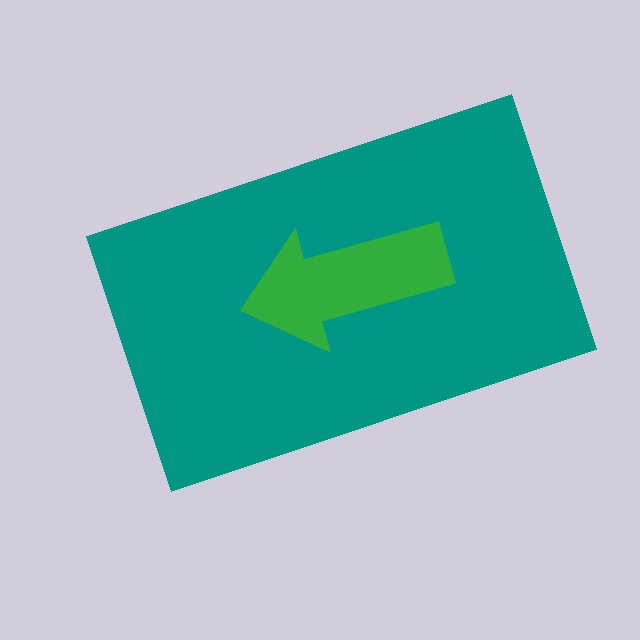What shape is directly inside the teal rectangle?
The green arrow.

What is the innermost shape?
The green arrow.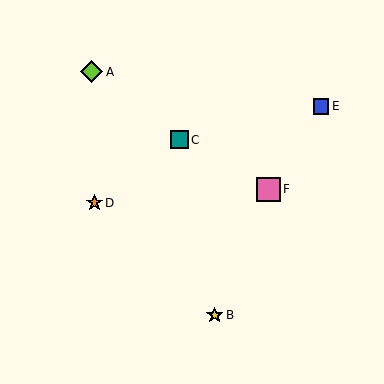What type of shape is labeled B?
Shape B is a yellow star.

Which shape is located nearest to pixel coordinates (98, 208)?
The orange star (labeled D) at (94, 203) is nearest to that location.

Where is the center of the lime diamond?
The center of the lime diamond is at (91, 72).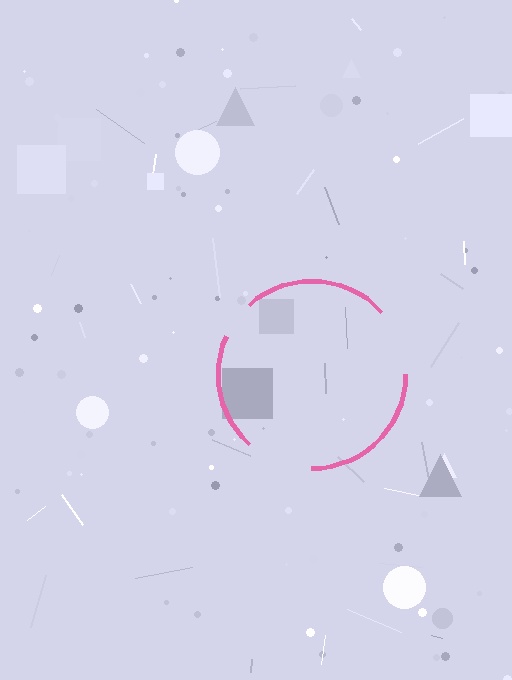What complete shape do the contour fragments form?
The contour fragments form a circle.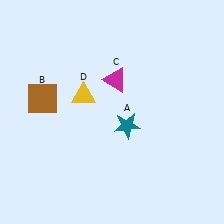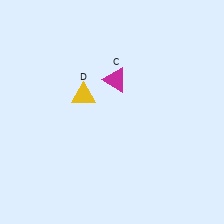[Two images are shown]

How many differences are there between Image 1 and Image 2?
There are 2 differences between the two images.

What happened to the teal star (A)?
The teal star (A) was removed in Image 2. It was in the bottom-right area of Image 1.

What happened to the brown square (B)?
The brown square (B) was removed in Image 2. It was in the top-left area of Image 1.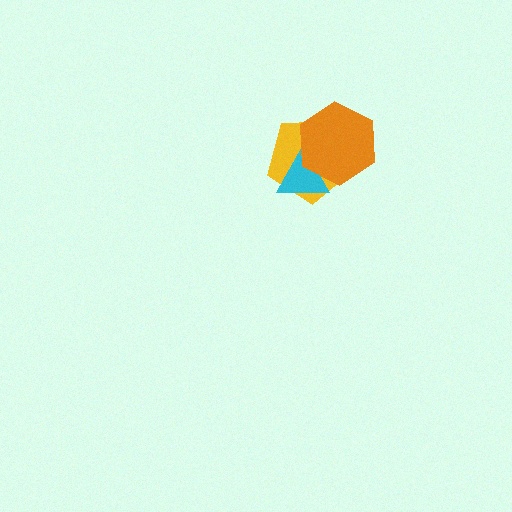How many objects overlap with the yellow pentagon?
2 objects overlap with the yellow pentagon.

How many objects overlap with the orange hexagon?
2 objects overlap with the orange hexagon.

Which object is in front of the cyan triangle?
The orange hexagon is in front of the cyan triangle.